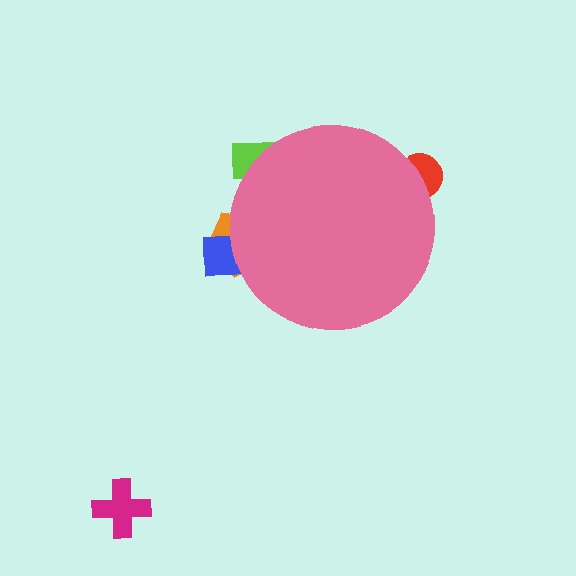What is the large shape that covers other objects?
A pink circle.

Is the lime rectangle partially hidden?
Yes, the lime rectangle is partially hidden behind the pink circle.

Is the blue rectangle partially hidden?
Yes, the blue rectangle is partially hidden behind the pink circle.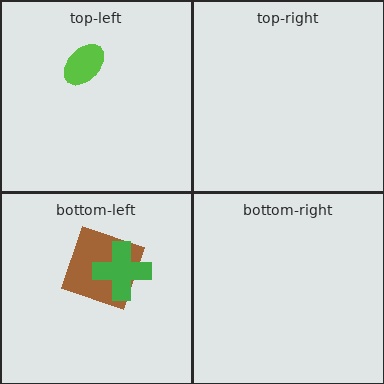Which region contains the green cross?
The bottom-left region.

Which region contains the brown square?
The bottom-left region.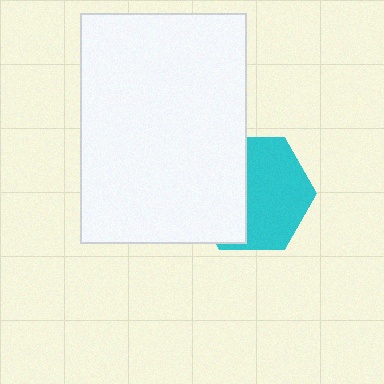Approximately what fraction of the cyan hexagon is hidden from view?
Roughly 44% of the cyan hexagon is hidden behind the white rectangle.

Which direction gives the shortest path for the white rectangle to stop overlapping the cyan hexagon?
Moving left gives the shortest separation.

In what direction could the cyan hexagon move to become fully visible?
The cyan hexagon could move right. That would shift it out from behind the white rectangle entirely.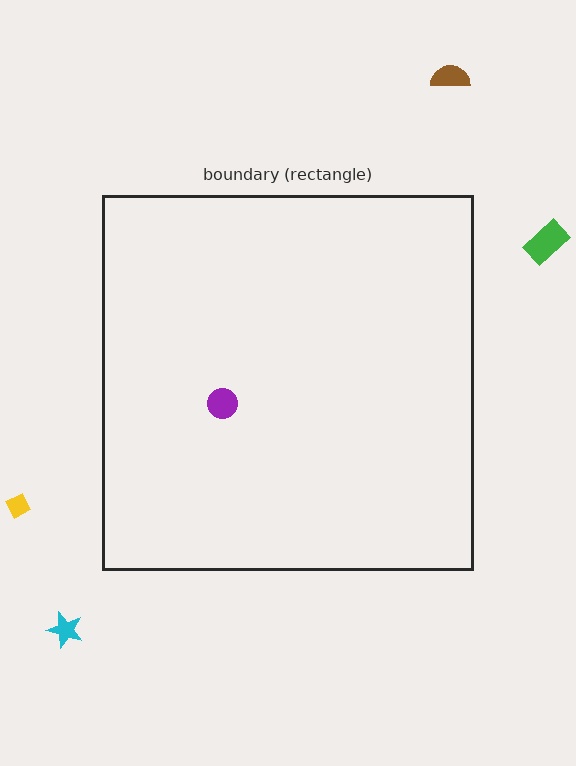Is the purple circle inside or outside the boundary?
Inside.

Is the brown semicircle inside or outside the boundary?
Outside.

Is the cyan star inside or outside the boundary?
Outside.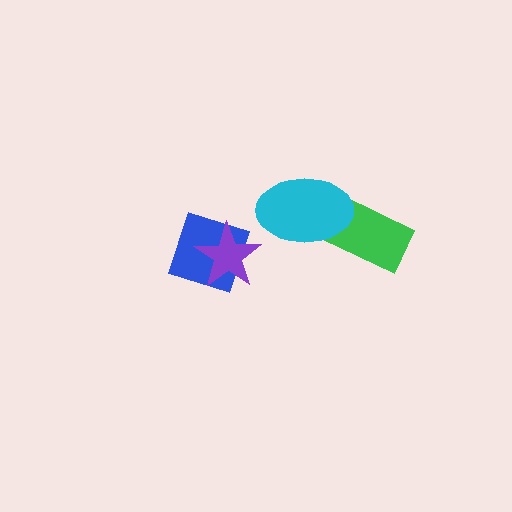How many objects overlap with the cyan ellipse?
1 object overlaps with the cyan ellipse.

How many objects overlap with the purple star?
1 object overlaps with the purple star.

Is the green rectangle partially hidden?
Yes, it is partially covered by another shape.